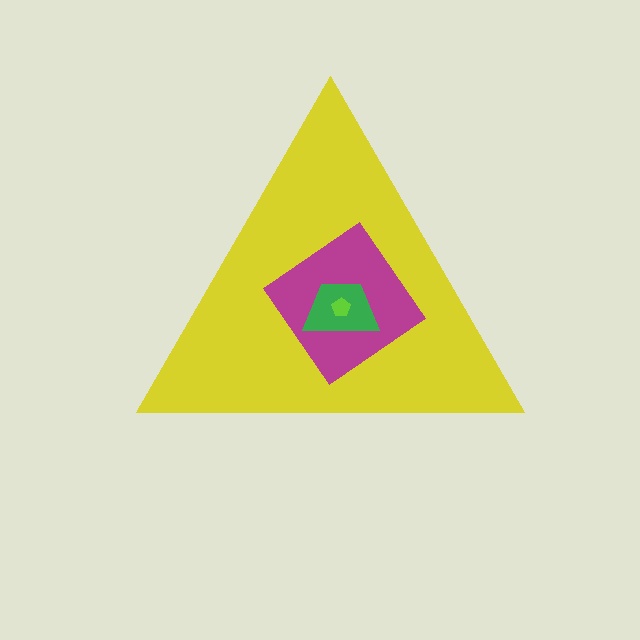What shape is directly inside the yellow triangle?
The magenta diamond.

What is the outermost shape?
The yellow triangle.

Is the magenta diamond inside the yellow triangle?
Yes.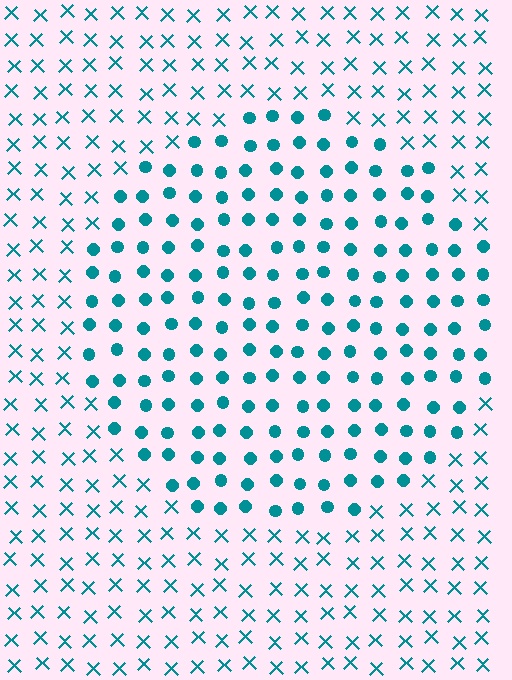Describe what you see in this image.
The image is filled with small teal elements arranged in a uniform grid. A circle-shaped region contains circles, while the surrounding area contains X marks. The boundary is defined purely by the change in element shape.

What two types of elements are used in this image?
The image uses circles inside the circle region and X marks outside it.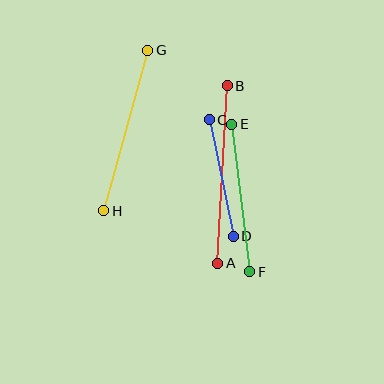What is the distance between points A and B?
The distance is approximately 178 pixels.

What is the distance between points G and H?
The distance is approximately 166 pixels.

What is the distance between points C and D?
The distance is approximately 119 pixels.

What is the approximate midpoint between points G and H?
The midpoint is at approximately (126, 130) pixels.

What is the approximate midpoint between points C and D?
The midpoint is at approximately (221, 178) pixels.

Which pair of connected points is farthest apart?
Points A and B are farthest apart.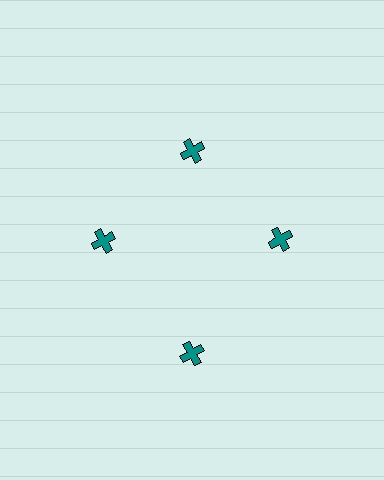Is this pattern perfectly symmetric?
No. The 4 teal crosses are arranged in a ring, but one element near the 6 o'clock position is pushed outward from the center, breaking the 4-fold rotational symmetry.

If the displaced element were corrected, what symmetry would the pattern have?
It would have 4-fold rotational symmetry — the pattern would map onto itself every 90 degrees.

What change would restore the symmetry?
The symmetry would be restored by moving it inward, back onto the ring so that all 4 crosses sit at equal angles and equal distance from the center.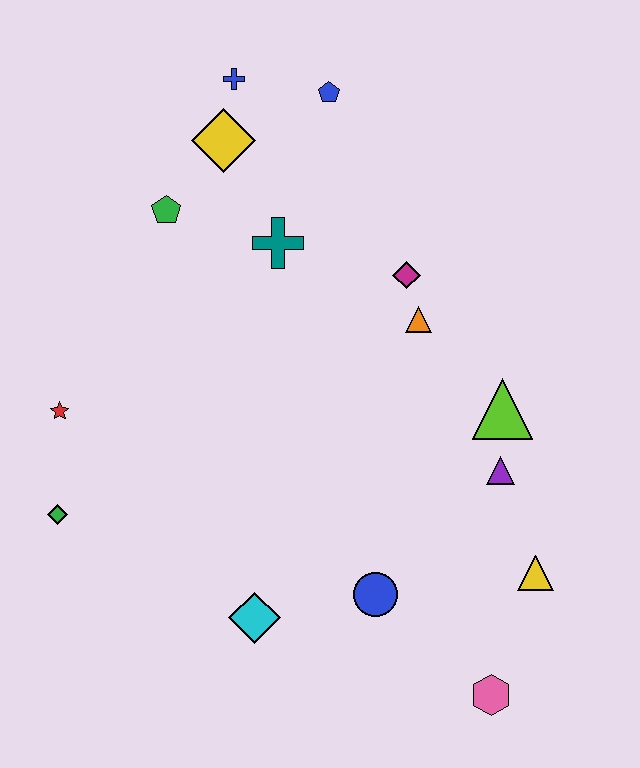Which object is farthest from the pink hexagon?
The blue cross is farthest from the pink hexagon.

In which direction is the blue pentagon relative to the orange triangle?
The blue pentagon is above the orange triangle.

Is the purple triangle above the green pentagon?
No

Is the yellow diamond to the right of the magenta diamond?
No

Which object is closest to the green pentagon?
The yellow diamond is closest to the green pentagon.